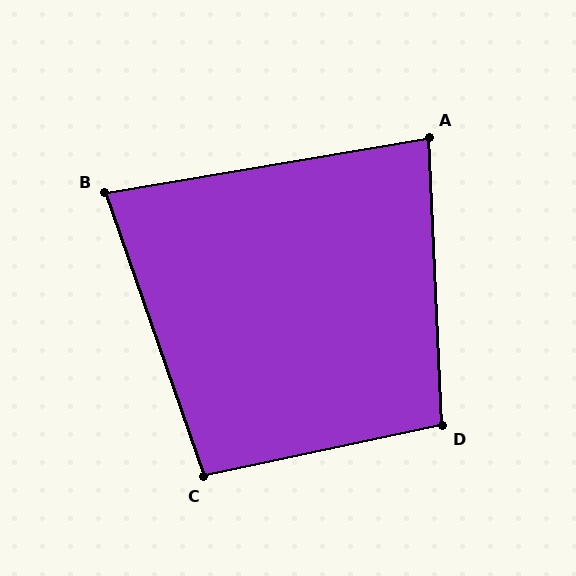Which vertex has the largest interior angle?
D, at approximately 99 degrees.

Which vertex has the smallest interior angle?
B, at approximately 81 degrees.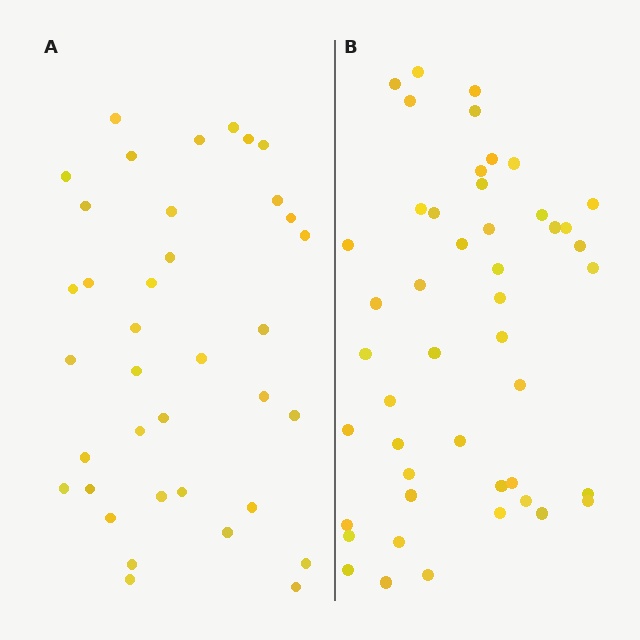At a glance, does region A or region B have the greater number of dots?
Region B (the right region) has more dots.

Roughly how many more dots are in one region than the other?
Region B has roughly 10 or so more dots than region A.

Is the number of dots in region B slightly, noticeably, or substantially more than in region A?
Region B has noticeably more, but not dramatically so. The ratio is roughly 1.3 to 1.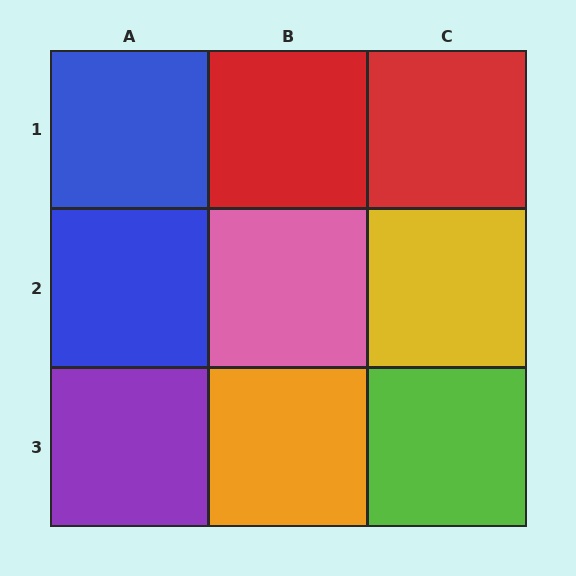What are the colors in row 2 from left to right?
Blue, pink, yellow.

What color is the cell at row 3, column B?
Orange.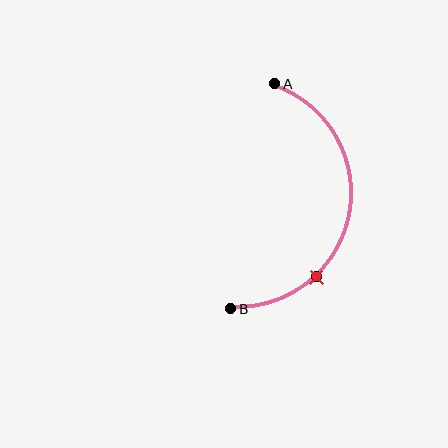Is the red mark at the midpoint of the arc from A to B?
No. The red mark lies on the arc but is closer to endpoint B. The arc midpoint would be at the point on the curve equidistant along the arc from both A and B.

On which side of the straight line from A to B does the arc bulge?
The arc bulges to the right of the straight line connecting A and B.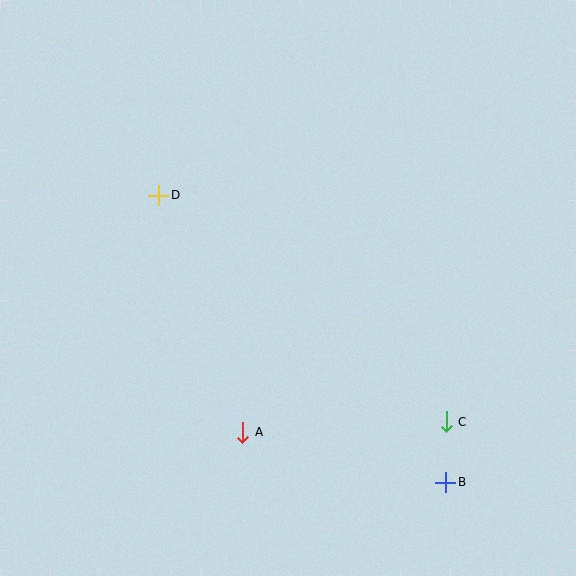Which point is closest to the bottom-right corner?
Point B is closest to the bottom-right corner.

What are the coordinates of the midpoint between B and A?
The midpoint between B and A is at (344, 457).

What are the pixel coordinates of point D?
Point D is at (159, 195).